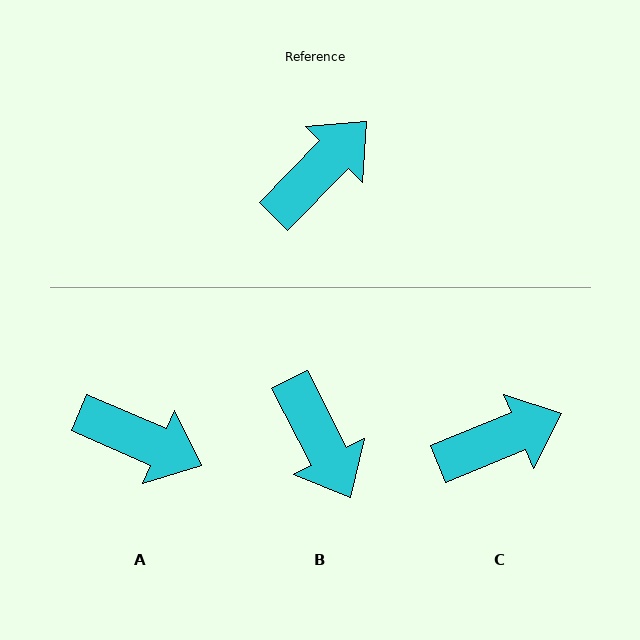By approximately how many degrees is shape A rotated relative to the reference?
Approximately 69 degrees clockwise.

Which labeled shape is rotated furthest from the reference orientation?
B, about 108 degrees away.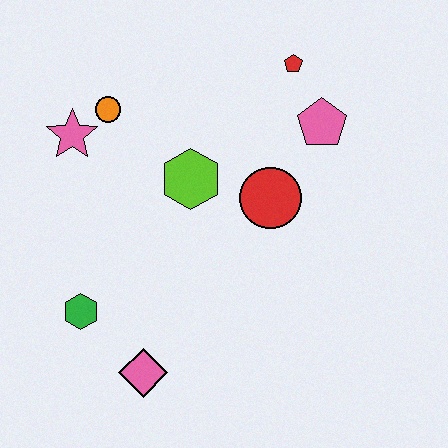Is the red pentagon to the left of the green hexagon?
No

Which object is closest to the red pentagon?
The pink pentagon is closest to the red pentagon.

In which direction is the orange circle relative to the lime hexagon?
The orange circle is to the left of the lime hexagon.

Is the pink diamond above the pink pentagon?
No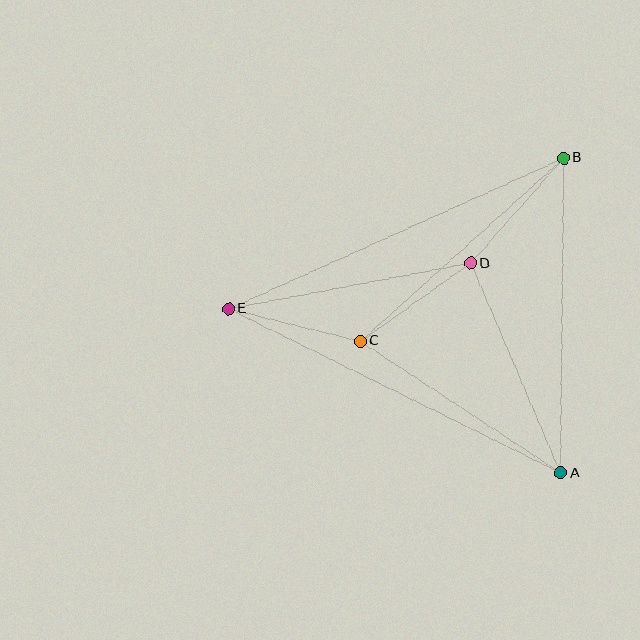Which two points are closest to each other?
Points C and D are closest to each other.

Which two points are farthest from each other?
Points A and E are farthest from each other.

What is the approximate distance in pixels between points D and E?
The distance between D and E is approximately 246 pixels.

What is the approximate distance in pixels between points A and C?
The distance between A and C is approximately 239 pixels.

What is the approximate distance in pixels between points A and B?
The distance between A and B is approximately 315 pixels.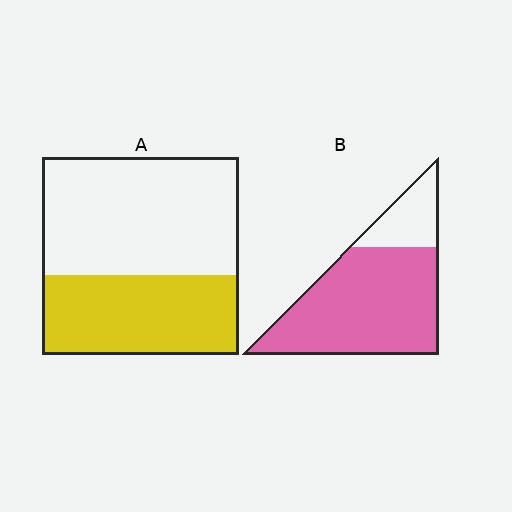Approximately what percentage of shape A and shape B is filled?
A is approximately 40% and B is approximately 80%.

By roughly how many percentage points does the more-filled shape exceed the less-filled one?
By roughly 40 percentage points (B over A).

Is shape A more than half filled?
No.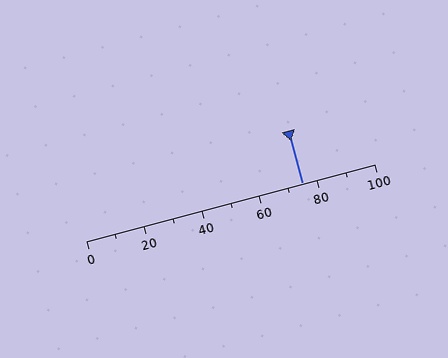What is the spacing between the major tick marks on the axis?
The major ticks are spaced 20 apart.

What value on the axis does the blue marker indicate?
The marker indicates approximately 75.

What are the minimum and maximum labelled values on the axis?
The axis runs from 0 to 100.